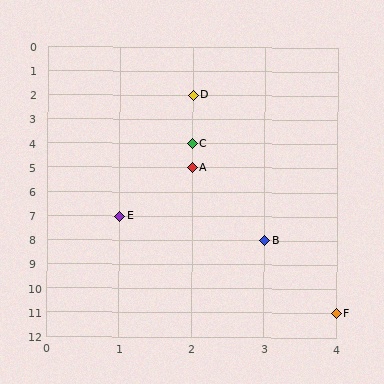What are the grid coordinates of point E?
Point E is at grid coordinates (1, 7).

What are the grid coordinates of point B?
Point B is at grid coordinates (3, 8).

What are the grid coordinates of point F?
Point F is at grid coordinates (4, 11).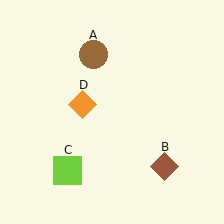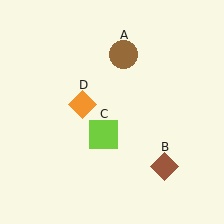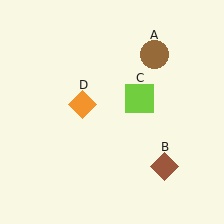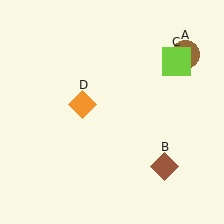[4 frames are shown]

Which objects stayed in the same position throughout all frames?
Brown diamond (object B) and orange diamond (object D) remained stationary.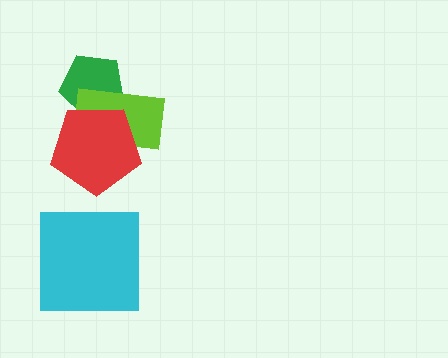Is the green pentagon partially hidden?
Yes, it is partially covered by another shape.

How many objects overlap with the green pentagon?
2 objects overlap with the green pentagon.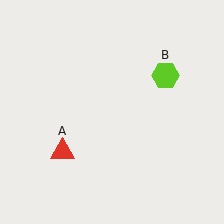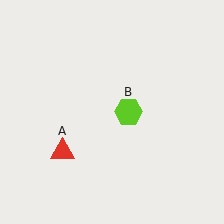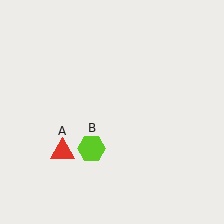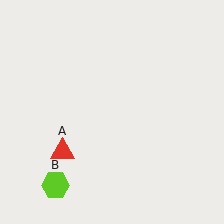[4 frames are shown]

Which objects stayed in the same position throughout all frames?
Red triangle (object A) remained stationary.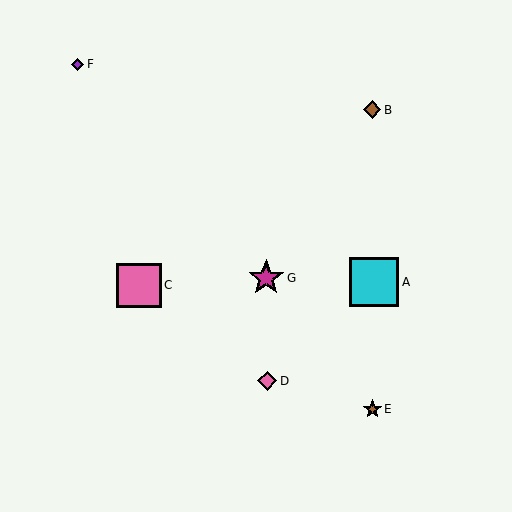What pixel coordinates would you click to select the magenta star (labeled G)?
Click at (266, 278) to select the magenta star G.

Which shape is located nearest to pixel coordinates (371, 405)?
The brown star (labeled E) at (372, 409) is nearest to that location.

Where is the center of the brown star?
The center of the brown star is at (372, 409).